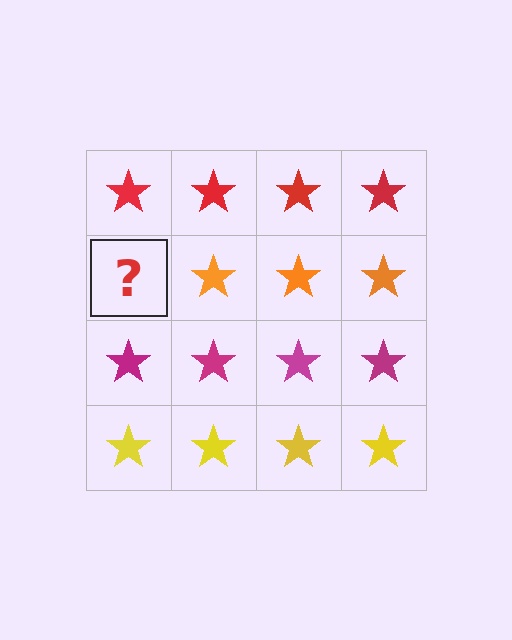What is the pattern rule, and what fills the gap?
The rule is that each row has a consistent color. The gap should be filled with an orange star.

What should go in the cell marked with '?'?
The missing cell should contain an orange star.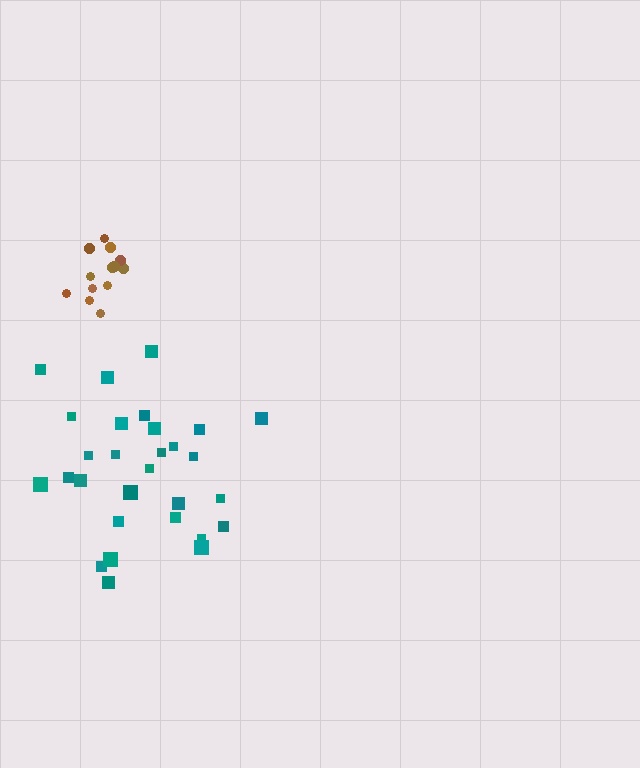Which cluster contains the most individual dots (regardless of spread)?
Teal (29).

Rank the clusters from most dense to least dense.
brown, teal.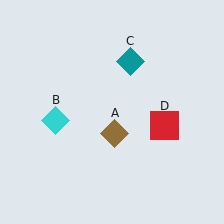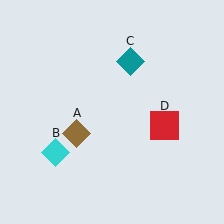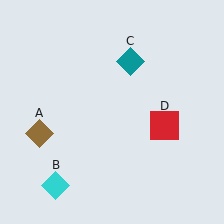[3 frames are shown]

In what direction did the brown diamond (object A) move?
The brown diamond (object A) moved left.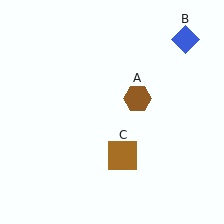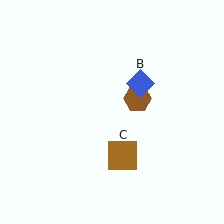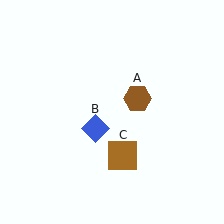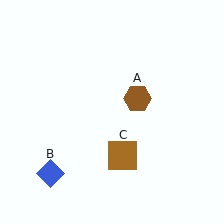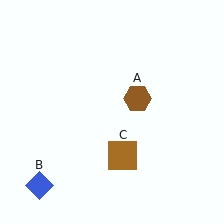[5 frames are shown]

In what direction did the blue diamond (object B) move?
The blue diamond (object B) moved down and to the left.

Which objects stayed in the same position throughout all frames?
Brown hexagon (object A) and brown square (object C) remained stationary.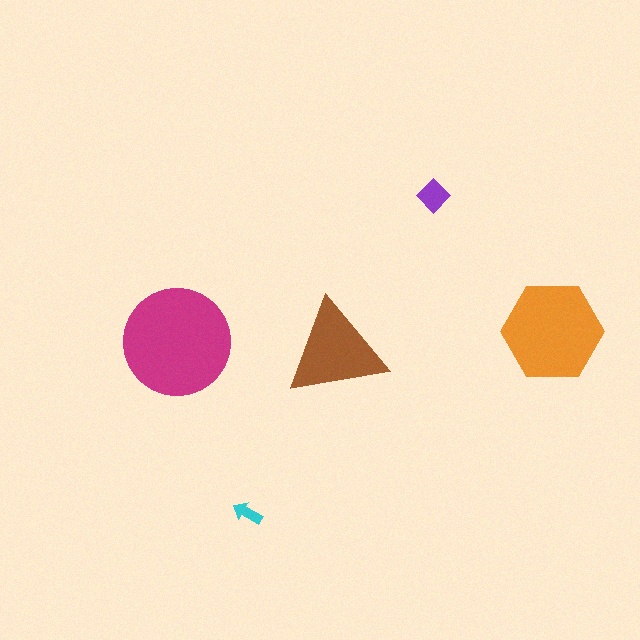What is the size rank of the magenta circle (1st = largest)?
1st.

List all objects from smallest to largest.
The cyan arrow, the purple diamond, the brown triangle, the orange hexagon, the magenta circle.